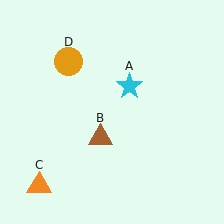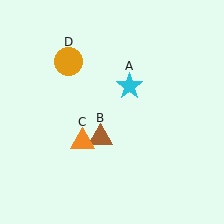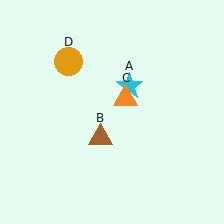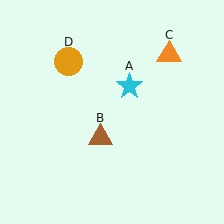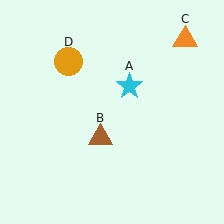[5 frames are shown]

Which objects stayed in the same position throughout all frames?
Cyan star (object A) and brown triangle (object B) and orange circle (object D) remained stationary.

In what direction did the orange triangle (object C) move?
The orange triangle (object C) moved up and to the right.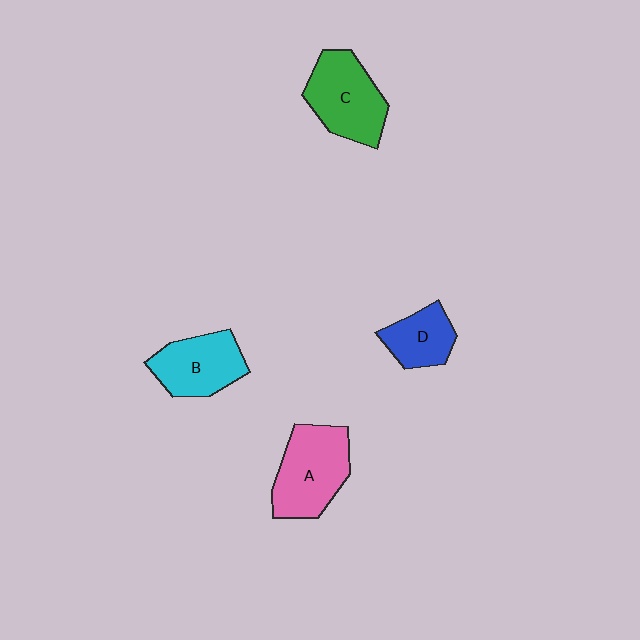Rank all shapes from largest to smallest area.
From largest to smallest: A (pink), C (green), B (cyan), D (blue).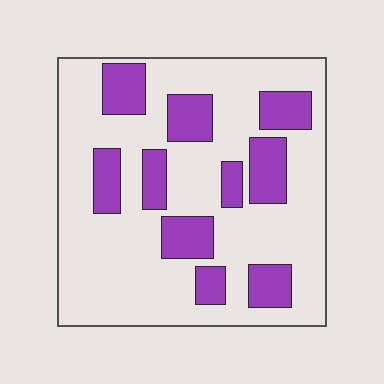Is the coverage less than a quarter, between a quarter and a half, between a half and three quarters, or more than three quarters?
Between a quarter and a half.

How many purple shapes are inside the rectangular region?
10.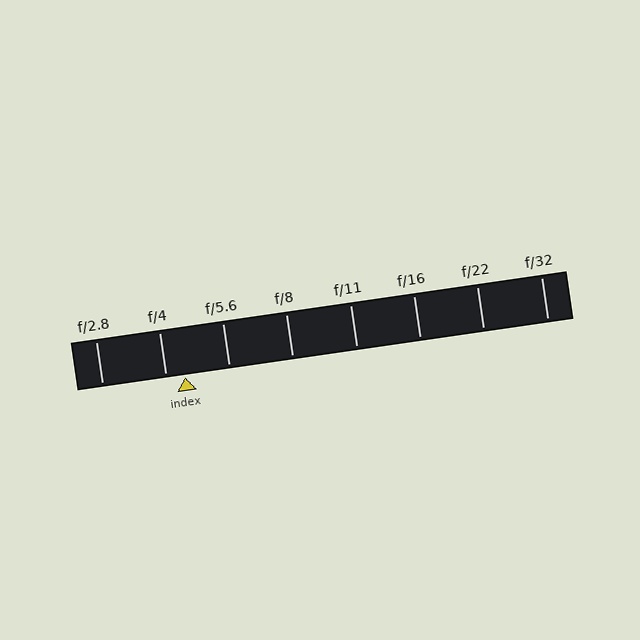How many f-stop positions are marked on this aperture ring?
There are 8 f-stop positions marked.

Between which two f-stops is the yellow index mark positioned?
The index mark is between f/4 and f/5.6.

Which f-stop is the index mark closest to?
The index mark is closest to f/4.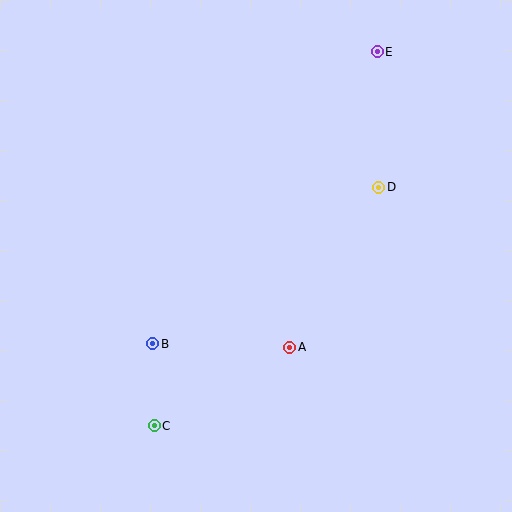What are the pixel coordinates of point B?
Point B is at (153, 344).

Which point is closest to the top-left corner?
Point B is closest to the top-left corner.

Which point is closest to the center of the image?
Point A at (290, 347) is closest to the center.